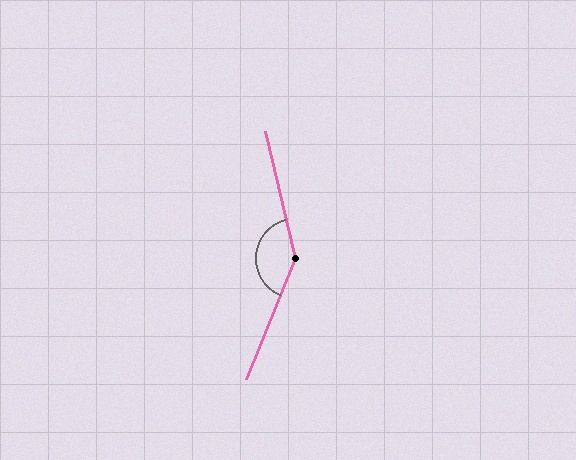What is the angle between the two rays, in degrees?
Approximately 145 degrees.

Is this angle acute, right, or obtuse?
It is obtuse.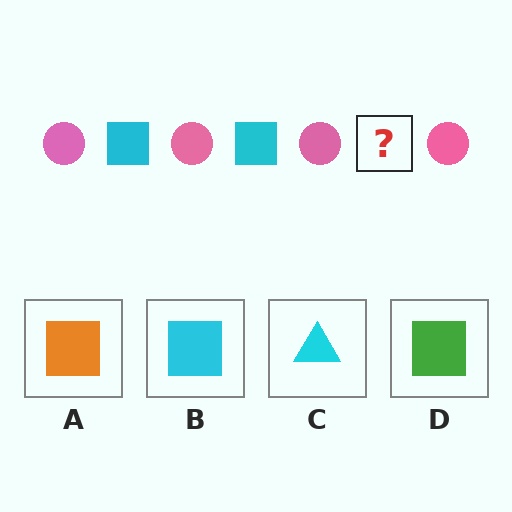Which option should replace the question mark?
Option B.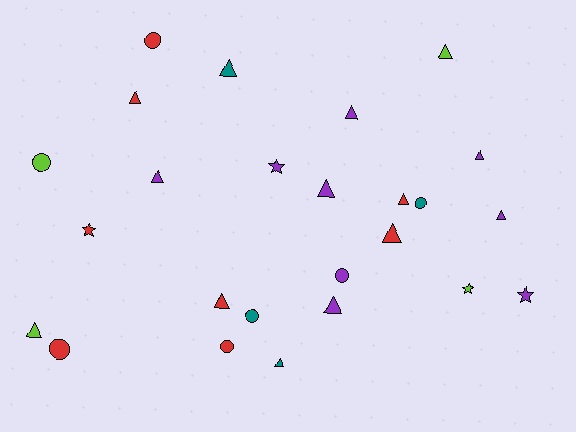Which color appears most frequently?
Purple, with 9 objects.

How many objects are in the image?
There are 25 objects.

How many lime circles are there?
There is 1 lime circle.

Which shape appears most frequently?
Triangle, with 14 objects.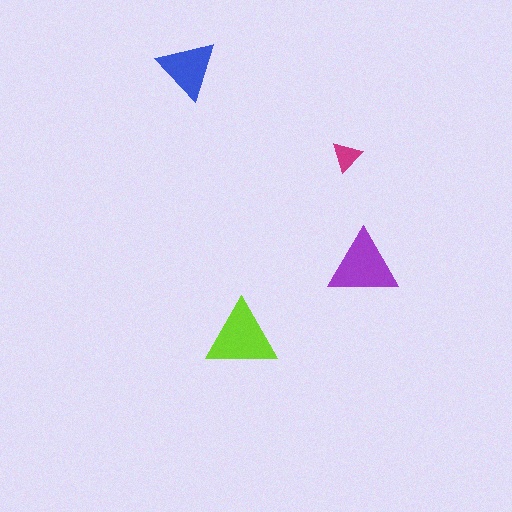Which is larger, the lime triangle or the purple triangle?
The lime one.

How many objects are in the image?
There are 4 objects in the image.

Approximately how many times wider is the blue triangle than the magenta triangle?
About 2 times wider.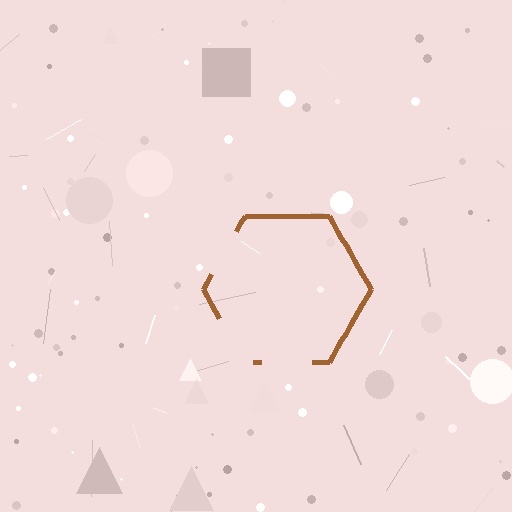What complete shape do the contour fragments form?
The contour fragments form a hexagon.